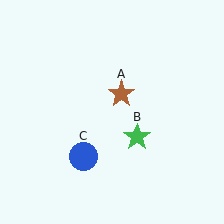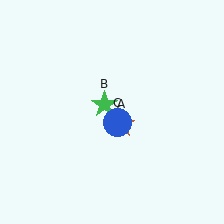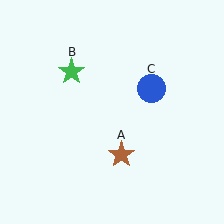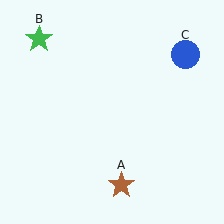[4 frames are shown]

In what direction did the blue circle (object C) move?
The blue circle (object C) moved up and to the right.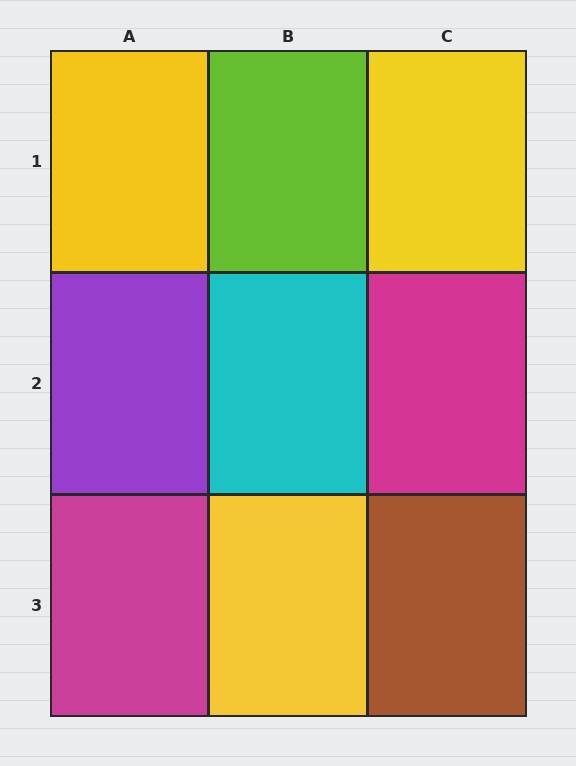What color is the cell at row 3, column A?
Magenta.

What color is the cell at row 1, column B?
Lime.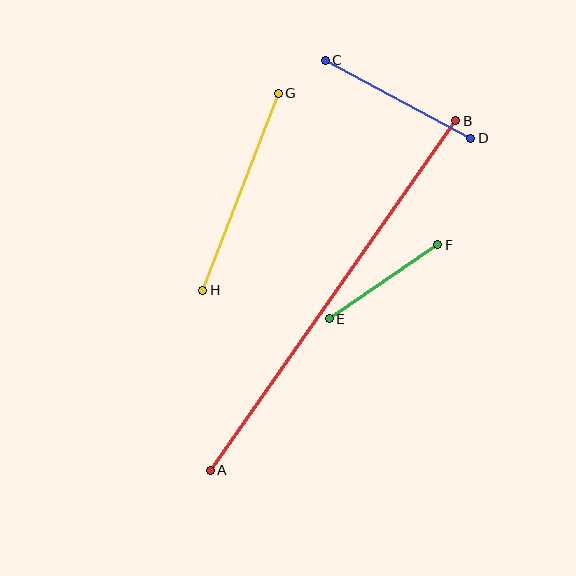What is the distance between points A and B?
The distance is approximately 427 pixels.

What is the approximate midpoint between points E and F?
The midpoint is at approximately (383, 282) pixels.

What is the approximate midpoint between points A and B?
The midpoint is at approximately (333, 295) pixels.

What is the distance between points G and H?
The distance is approximately 211 pixels.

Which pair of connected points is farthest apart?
Points A and B are farthest apart.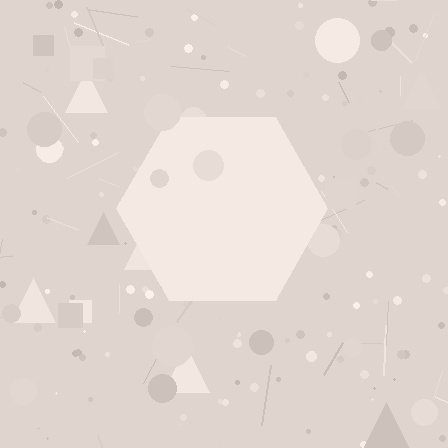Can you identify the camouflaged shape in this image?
The camouflaged shape is a hexagon.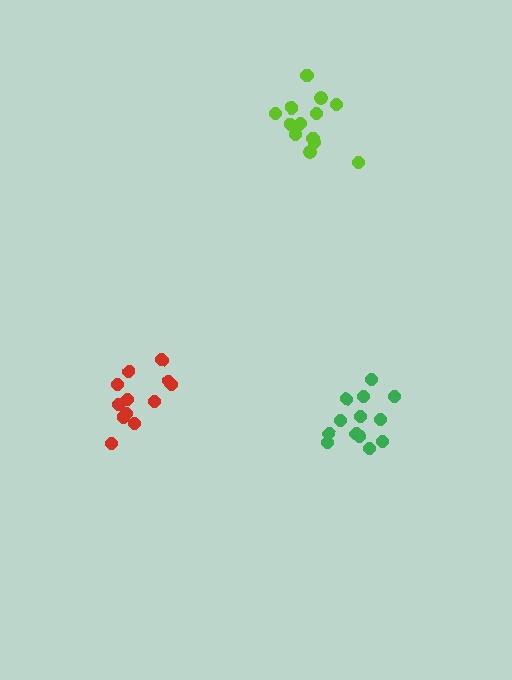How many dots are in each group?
Group 1: 13 dots, Group 2: 13 dots, Group 3: 12 dots (38 total).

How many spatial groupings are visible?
There are 3 spatial groupings.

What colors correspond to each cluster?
The clusters are colored: lime, green, red.